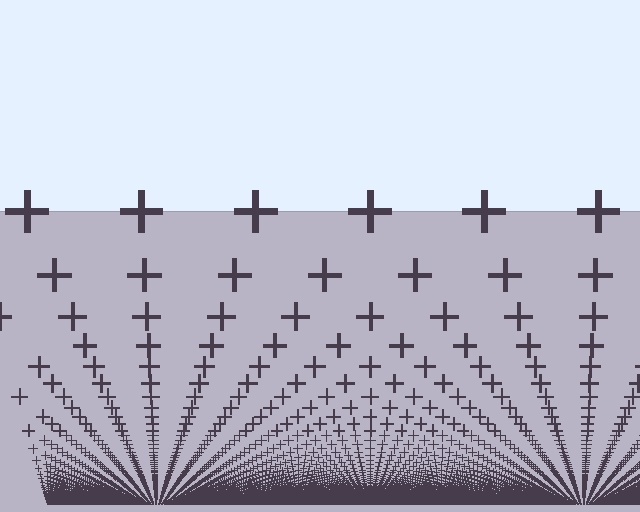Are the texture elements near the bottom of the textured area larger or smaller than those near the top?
Smaller. The gradient is inverted — elements near the bottom are smaller and denser.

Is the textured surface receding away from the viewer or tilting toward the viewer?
The surface appears to tilt toward the viewer. Texture elements get larger and sparser toward the top.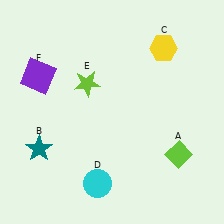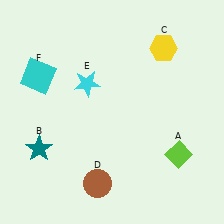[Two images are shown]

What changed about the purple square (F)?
In Image 1, F is purple. In Image 2, it changed to cyan.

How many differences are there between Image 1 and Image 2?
There are 3 differences between the two images.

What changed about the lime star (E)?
In Image 1, E is lime. In Image 2, it changed to cyan.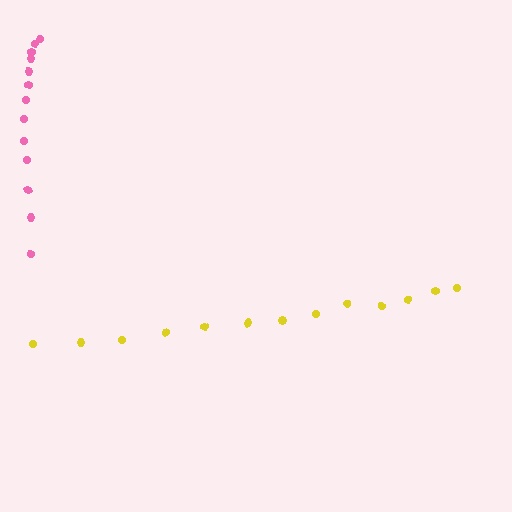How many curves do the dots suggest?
There are 2 distinct paths.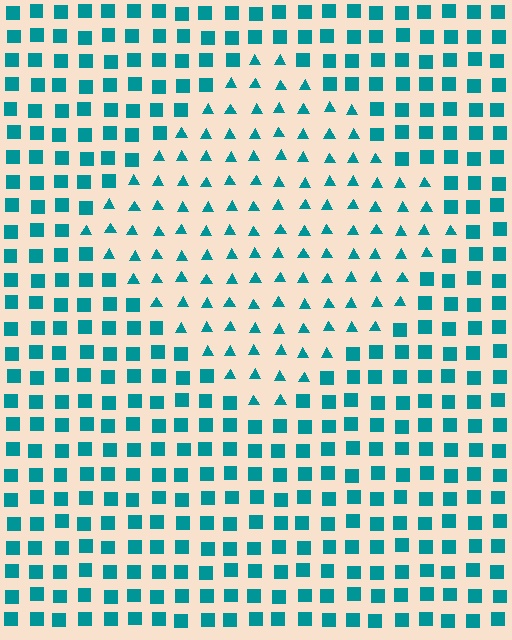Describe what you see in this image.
The image is filled with small teal elements arranged in a uniform grid. A diamond-shaped region contains triangles, while the surrounding area contains squares. The boundary is defined purely by the change in element shape.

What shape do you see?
I see a diamond.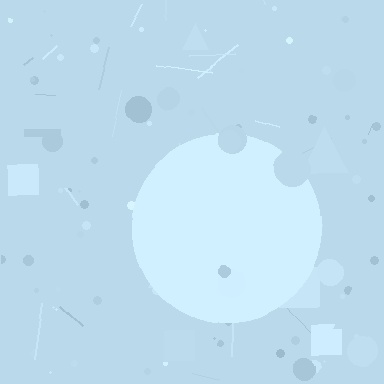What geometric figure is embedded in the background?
A circle is embedded in the background.